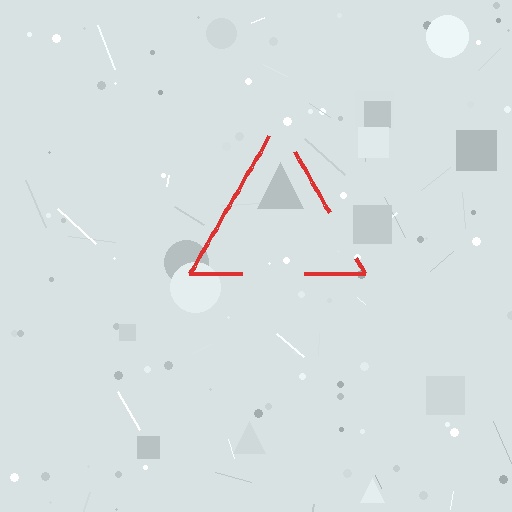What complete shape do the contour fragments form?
The contour fragments form a triangle.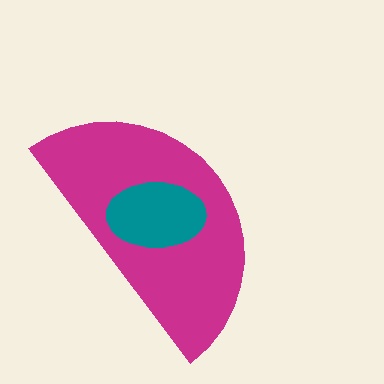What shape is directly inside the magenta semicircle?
The teal ellipse.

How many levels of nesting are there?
2.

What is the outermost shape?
The magenta semicircle.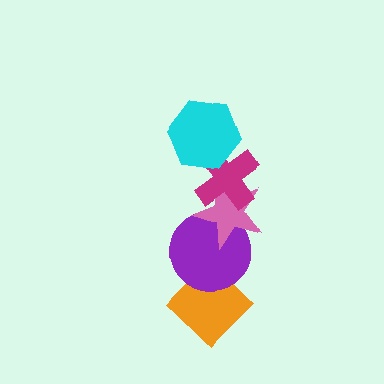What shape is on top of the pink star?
The magenta cross is on top of the pink star.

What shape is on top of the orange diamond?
The purple circle is on top of the orange diamond.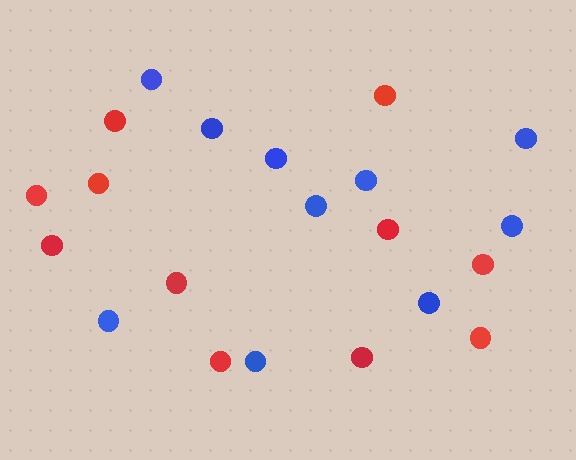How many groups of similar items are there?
There are 2 groups: one group of red circles (11) and one group of blue circles (10).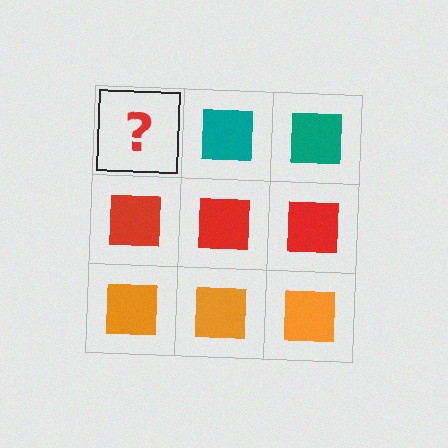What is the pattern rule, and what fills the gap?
The rule is that each row has a consistent color. The gap should be filled with a teal square.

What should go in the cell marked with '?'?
The missing cell should contain a teal square.